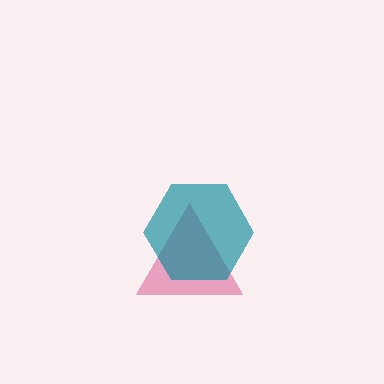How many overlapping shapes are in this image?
There are 2 overlapping shapes in the image.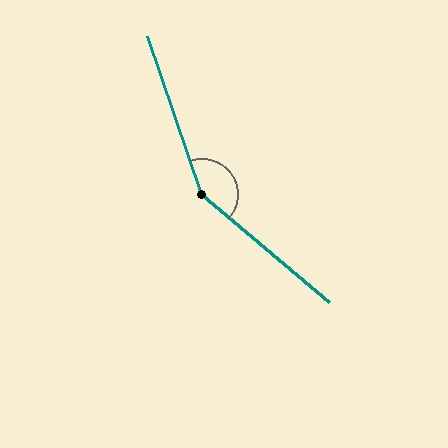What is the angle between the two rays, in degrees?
Approximately 149 degrees.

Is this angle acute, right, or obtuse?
It is obtuse.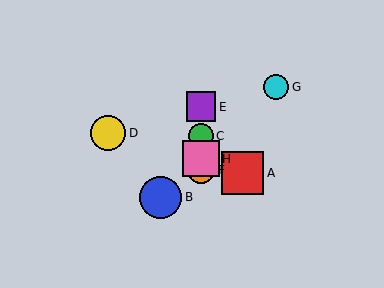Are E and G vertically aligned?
No, E is at x≈201 and G is at x≈276.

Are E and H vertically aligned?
Yes, both are at x≈201.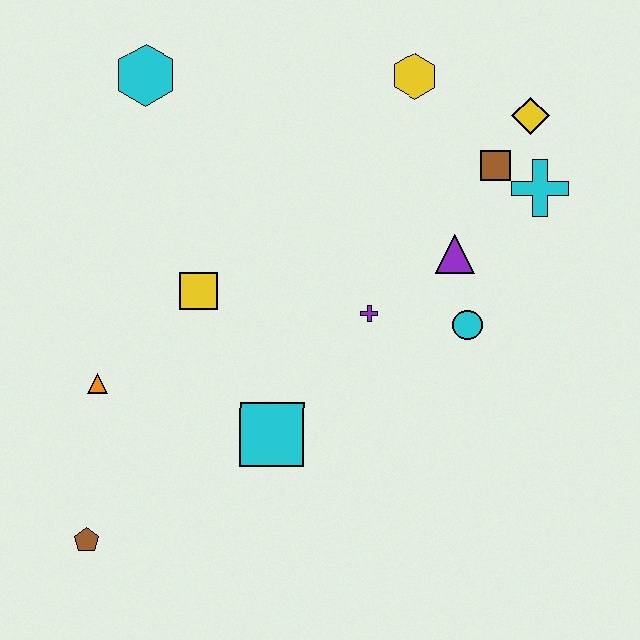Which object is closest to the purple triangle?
The cyan circle is closest to the purple triangle.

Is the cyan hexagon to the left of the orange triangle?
No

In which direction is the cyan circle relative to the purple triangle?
The cyan circle is below the purple triangle.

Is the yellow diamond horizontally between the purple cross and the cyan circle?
No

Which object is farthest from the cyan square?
The yellow diamond is farthest from the cyan square.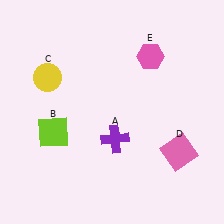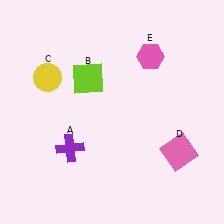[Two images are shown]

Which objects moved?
The objects that moved are: the purple cross (A), the lime square (B).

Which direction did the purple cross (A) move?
The purple cross (A) moved left.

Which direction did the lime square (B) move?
The lime square (B) moved up.